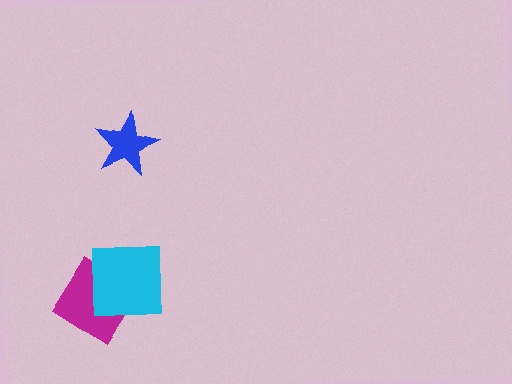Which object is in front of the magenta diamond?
The cyan square is in front of the magenta diamond.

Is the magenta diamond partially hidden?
Yes, it is partially covered by another shape.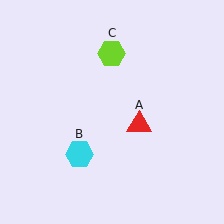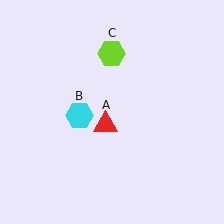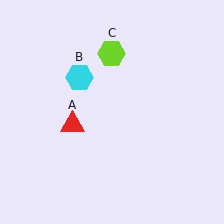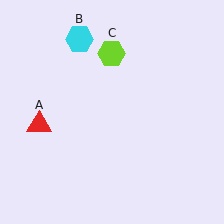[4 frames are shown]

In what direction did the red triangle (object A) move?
The red triangle (object A) moved left.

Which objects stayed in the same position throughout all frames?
Lime hexagon (object C) remained stationary.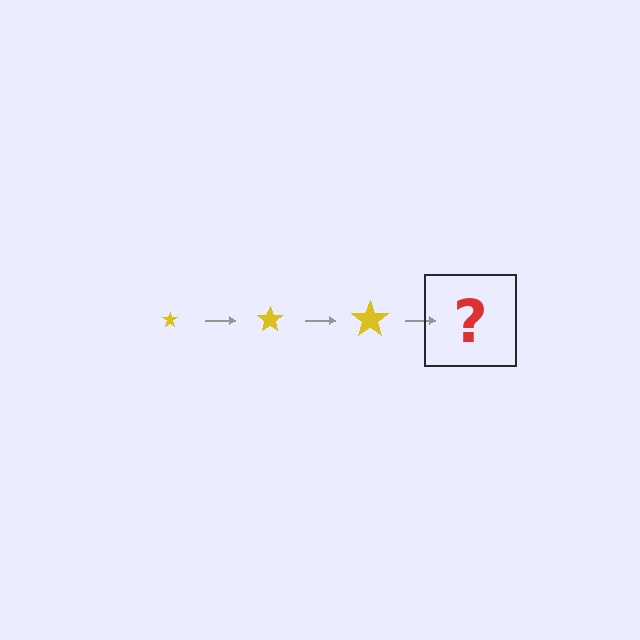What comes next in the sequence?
The next element should be a yellow star, larger than the previous one.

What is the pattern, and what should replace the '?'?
The pattern is that the star gets progressively larger each step. The '?' should be a yellow star, larger than the previous one.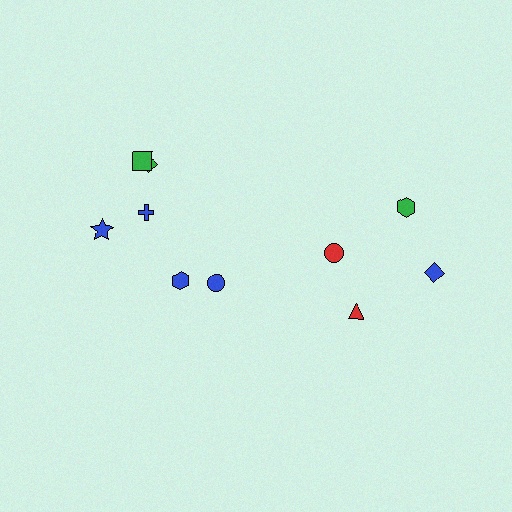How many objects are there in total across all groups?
There are 10 objects.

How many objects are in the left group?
There are 6 objects.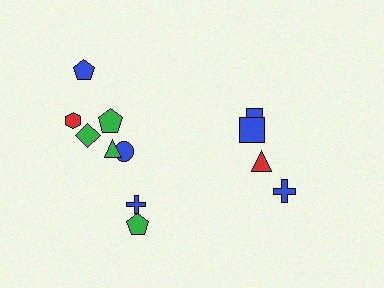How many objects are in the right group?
There are 4 objects.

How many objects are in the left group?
There are 8 objects.